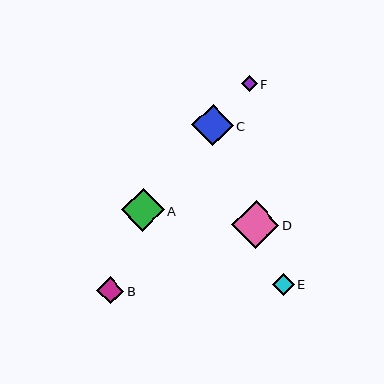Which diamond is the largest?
Diamond D is the largest with a size of approximately 47 pixels.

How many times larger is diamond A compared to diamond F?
Diamond A is approximately 2.8 times the size of diamond F.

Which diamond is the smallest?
Diamond F is the smallest with a size of approximately 16 pixels.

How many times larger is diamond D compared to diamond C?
Diamond D is approximately 1.1 times the size of diamond C.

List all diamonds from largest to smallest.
From largest to smallest: D, A, C, B, E, F.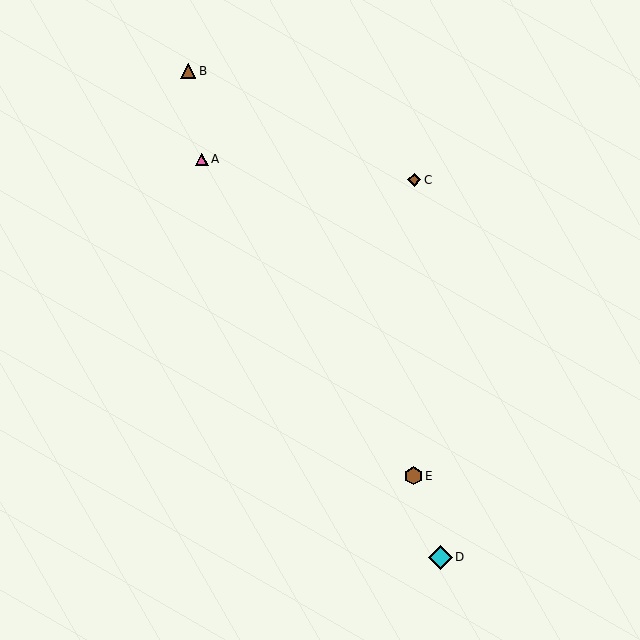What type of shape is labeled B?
Shape B is a brown triangle.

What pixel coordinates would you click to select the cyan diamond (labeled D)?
Click at (440, 557) to select the cyan diamond D.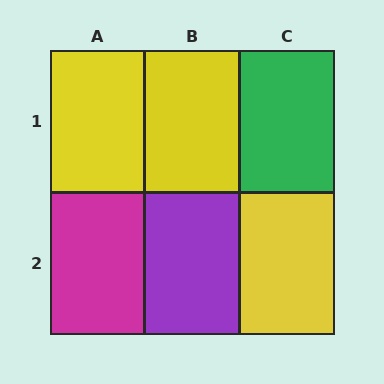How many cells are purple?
1 cell is purple.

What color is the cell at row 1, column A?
Yellow.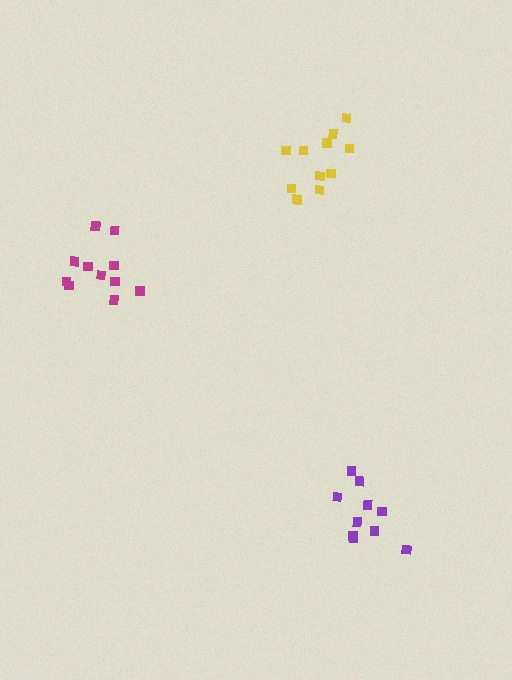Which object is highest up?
The yellow cluster is topmost.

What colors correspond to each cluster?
The clusters are colored: magenta, purple, yellow.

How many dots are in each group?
Group 1: 11 dots, Group 2: 10 dots, Group 3: 11 dots (32 total).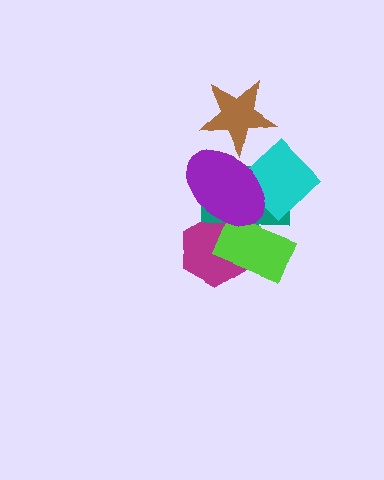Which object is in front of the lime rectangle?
The purple ellipse is in front of the lime rectangle.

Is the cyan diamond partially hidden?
Yes, it is partially covered by another shape.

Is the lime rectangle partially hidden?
Yes, it is partially covered by another shape.